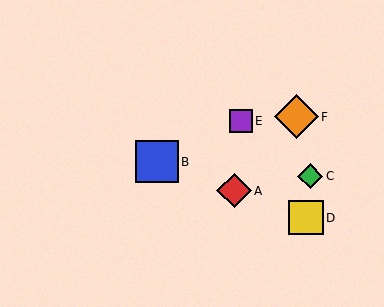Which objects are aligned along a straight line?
Objects A, B, D are aligned along a straight line.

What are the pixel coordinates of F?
Object F is at (296, 117).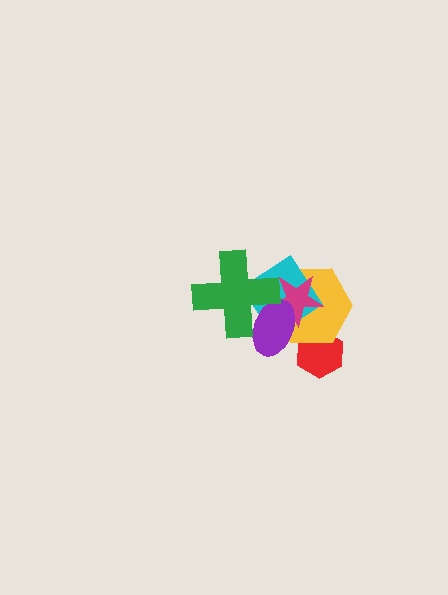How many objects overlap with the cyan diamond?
4 objects overlap with the cyan diamond.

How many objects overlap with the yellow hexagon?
5 objects overlap with the yellow hexagon.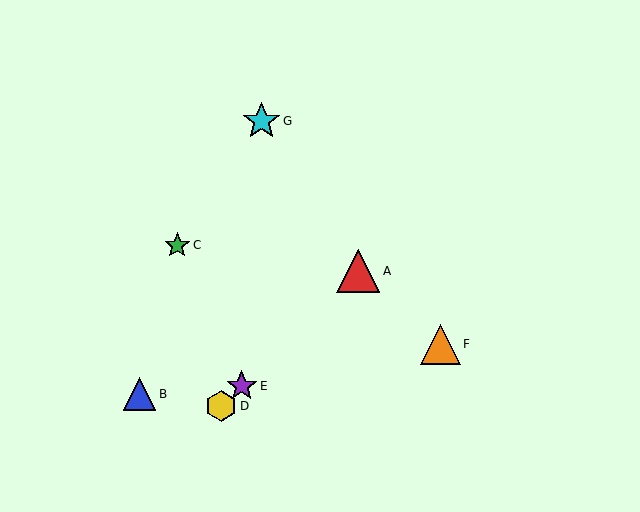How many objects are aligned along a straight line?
3 objects (A, D, E) are aligned along a straight line.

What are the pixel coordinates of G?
Object G is at (261, 121).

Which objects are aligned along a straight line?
Objects A, D, E are aligned along a straight line.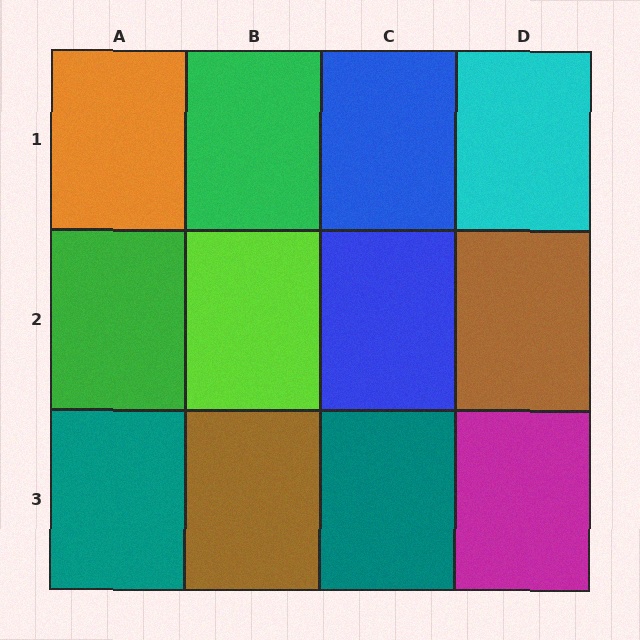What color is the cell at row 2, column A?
Green.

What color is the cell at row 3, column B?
Brown.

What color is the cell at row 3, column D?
Magenta.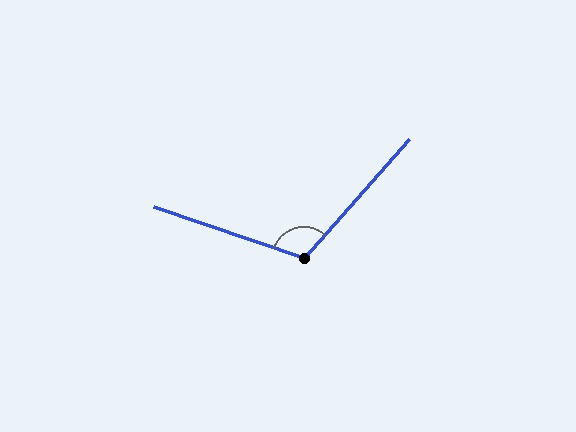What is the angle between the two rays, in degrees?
Approximately 113 degrees.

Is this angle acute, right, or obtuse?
It is obtuse.